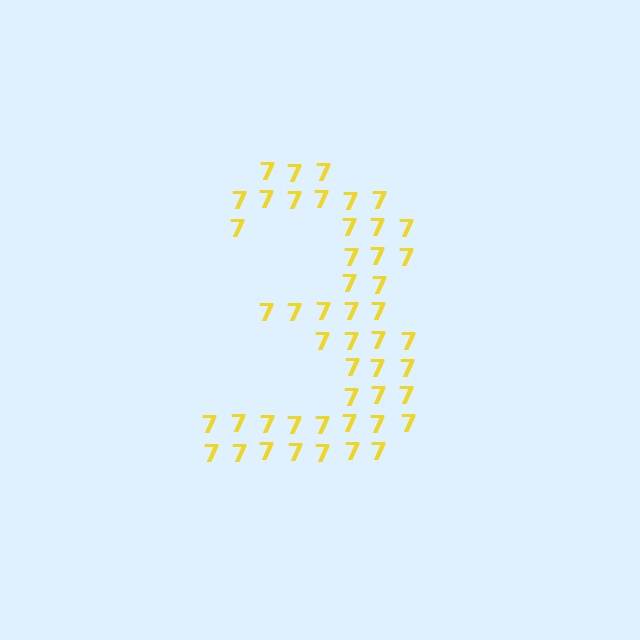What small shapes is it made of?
It is made of small digit 7's.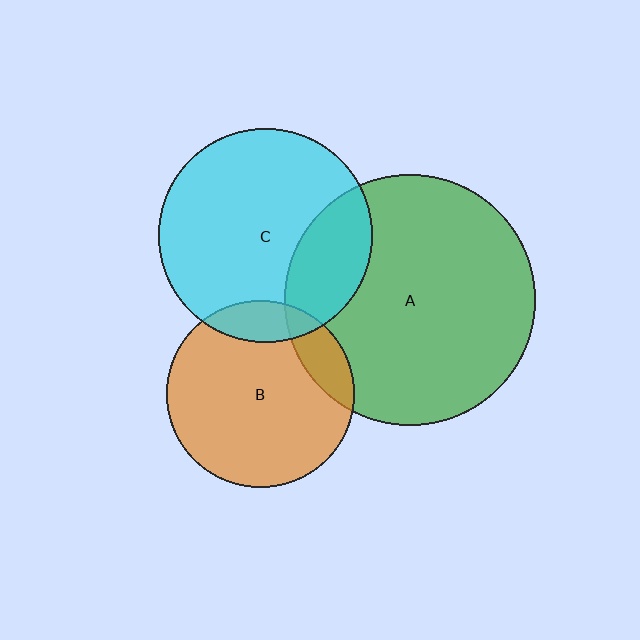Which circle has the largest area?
Circle A (green).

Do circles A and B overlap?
Yes.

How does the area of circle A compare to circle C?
Approximately 1.4 times.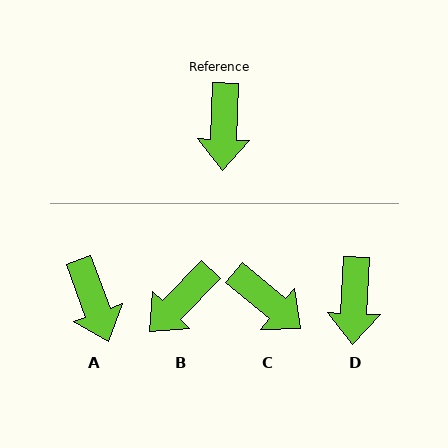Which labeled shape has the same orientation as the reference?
D.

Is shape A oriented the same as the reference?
No, it is off by about 22 degrees.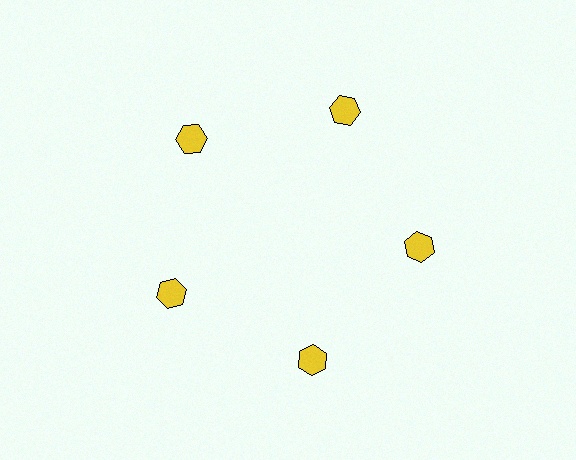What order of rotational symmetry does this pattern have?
This pattern has 5-fold rotational symmetry.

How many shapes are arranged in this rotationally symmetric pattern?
There are 5 shapes, arranged in 5 groups of 1.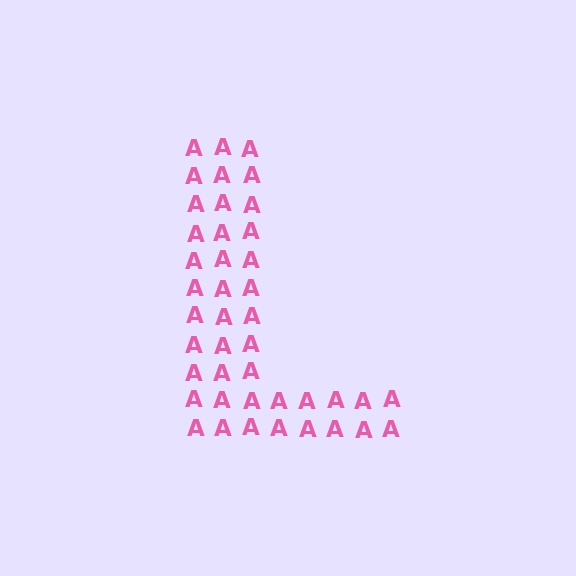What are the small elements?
The small elements are letter A's.